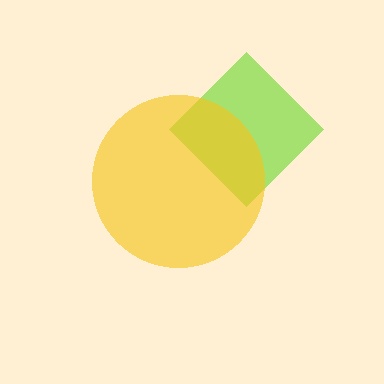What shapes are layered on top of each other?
The layered shapes are: a lime diamond, a yellow circle.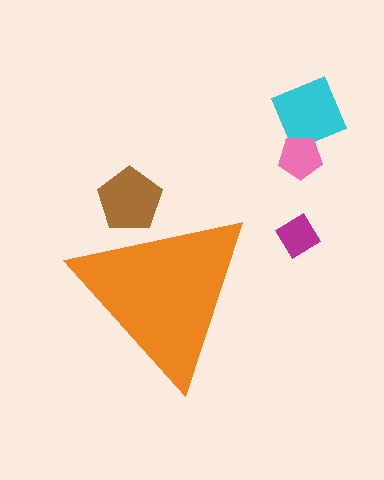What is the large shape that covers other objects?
An orange triangle.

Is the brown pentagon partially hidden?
Yes, the brown pentagon is partially hidden behind the orange triangle.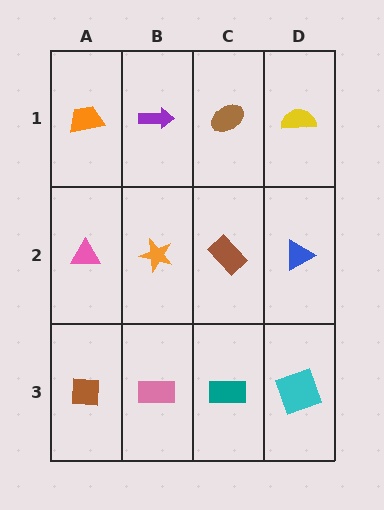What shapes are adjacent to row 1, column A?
A pink triangle (row 2, column A), a purple arrow (row 1, column B).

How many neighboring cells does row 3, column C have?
3.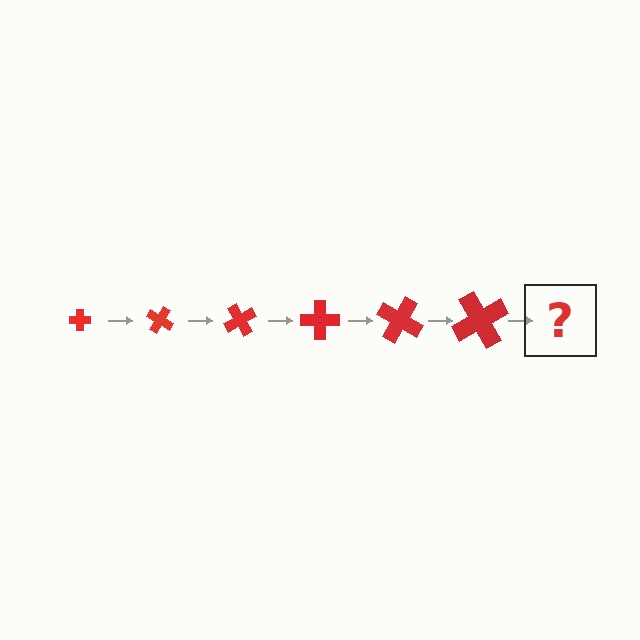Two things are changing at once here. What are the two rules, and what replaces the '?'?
The two rules are that the cross grows larger each step and it rotates 30 degrees each step. The '?' should be a cross, larger than the previous one and rotated 180 degrees from the start.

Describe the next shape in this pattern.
It should be a cross, larger than the previous one and rotated 180 degrees from the start.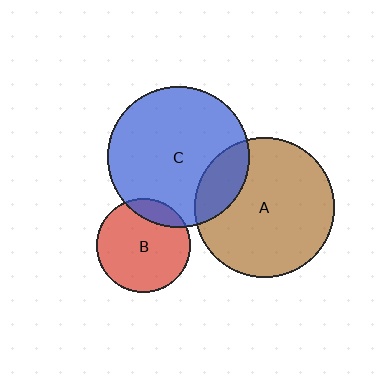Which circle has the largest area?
Circle C (blue).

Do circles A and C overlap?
Yes.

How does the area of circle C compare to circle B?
Approximately 2.2 times.